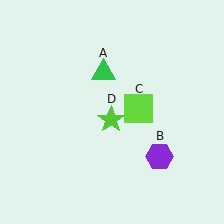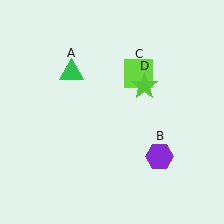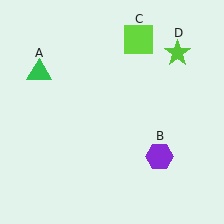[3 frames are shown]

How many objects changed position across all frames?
3 objects changed position: green triangle (object A), lime square (object C), lime star (object D).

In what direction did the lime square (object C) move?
The lime square (object C) moved up.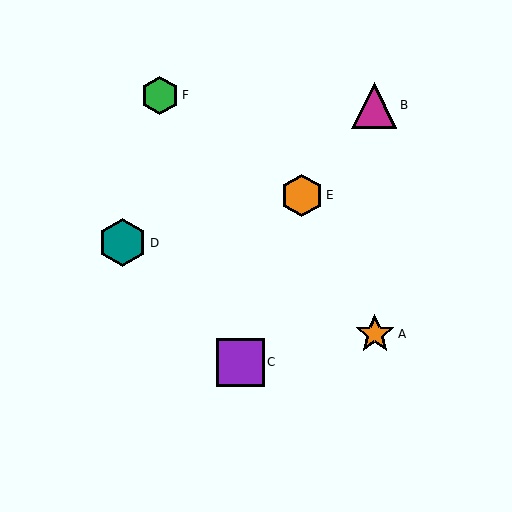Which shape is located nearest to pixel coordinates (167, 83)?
The green hexagon (labeled F) at (160, 95) is nearest to that location.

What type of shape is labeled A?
Shape A is an orange star.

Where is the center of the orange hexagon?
The center of the orange hexagon is at (302, 195).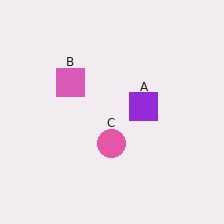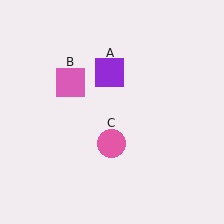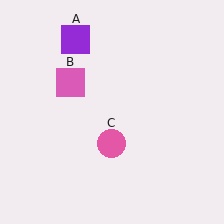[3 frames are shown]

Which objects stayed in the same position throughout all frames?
Pink square (object B) and pink circle (object C) remained stationary.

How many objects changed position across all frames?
1 object changed position: purple square (object A).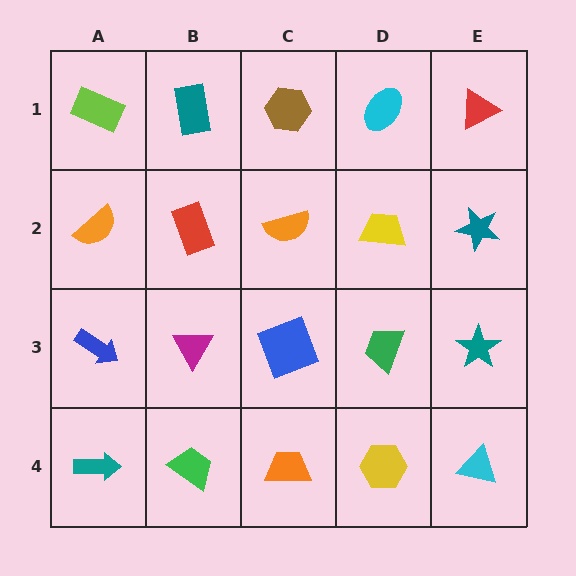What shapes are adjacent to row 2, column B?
A teal rectangle (row 1, column B), a magenta triangle (row 3, column B), an orange semicircle (row 2, column A), an orange semicircle (row 2, column C).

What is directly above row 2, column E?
A red triangle.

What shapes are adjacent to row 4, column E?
A teal star (row 3, column E), a yellow hexagon (row 4, column D).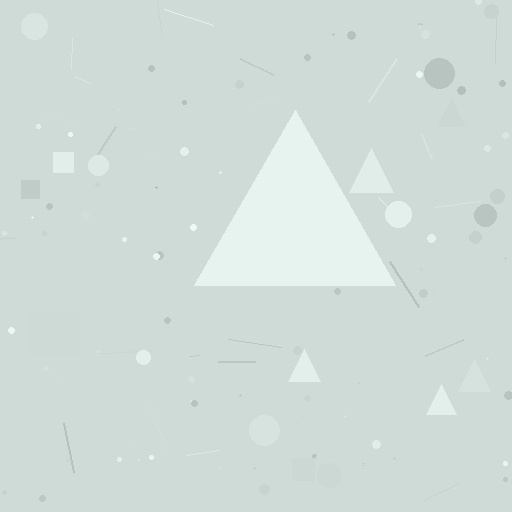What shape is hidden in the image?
A triangle is hidden in the image.